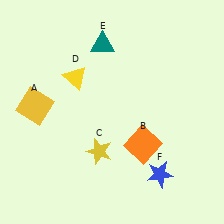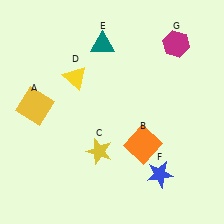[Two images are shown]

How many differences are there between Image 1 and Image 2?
There is 1 difference between the two images.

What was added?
A magenta hexagon (G) was added in Image 2.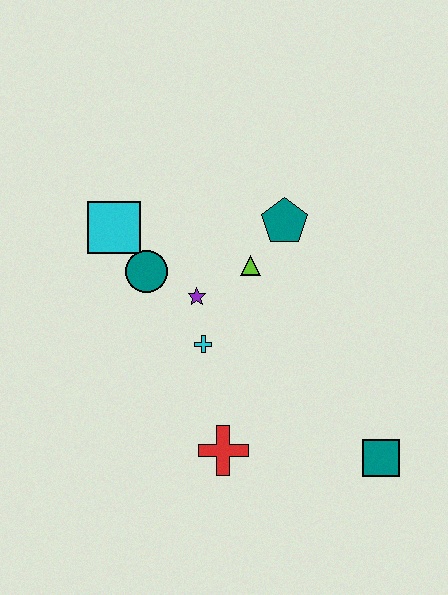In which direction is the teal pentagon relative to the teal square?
The teal pentagon is above the teal square.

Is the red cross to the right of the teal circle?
Yes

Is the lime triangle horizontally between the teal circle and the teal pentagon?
Yes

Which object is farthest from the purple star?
The teal square is farthest from the purple star.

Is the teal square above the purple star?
No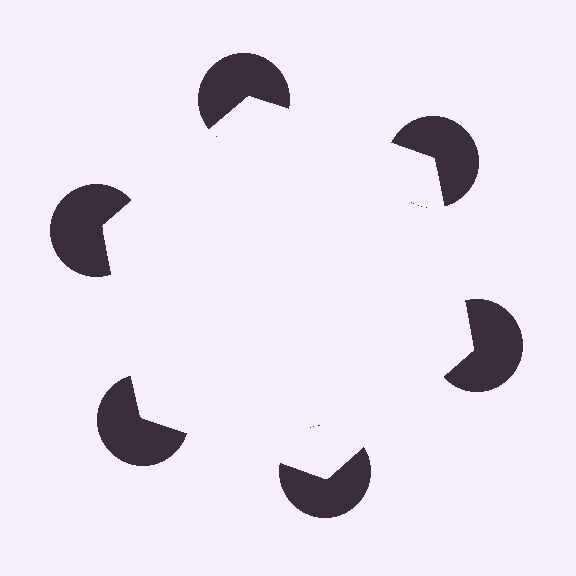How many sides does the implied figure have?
6 sides.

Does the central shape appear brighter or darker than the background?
It typically appears slightly brighter than the background, even though no actual brightness change is drawn.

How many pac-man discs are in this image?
There are 6 — one at each vertex of the illusory hexagon.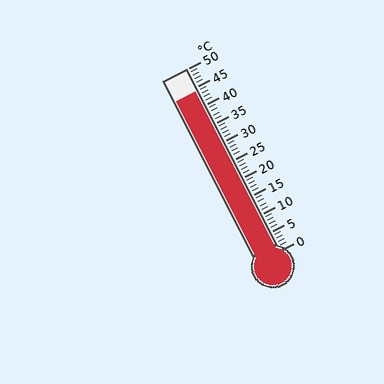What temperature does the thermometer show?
The thermometer shows approximately 44°C.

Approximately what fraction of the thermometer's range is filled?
The thermometer is filled to approximately 90% of its range.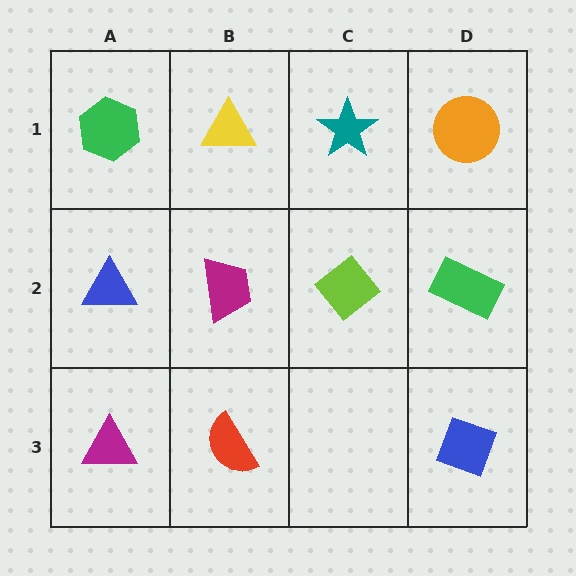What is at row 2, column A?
A blue triangle.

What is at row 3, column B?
A red semicircle.